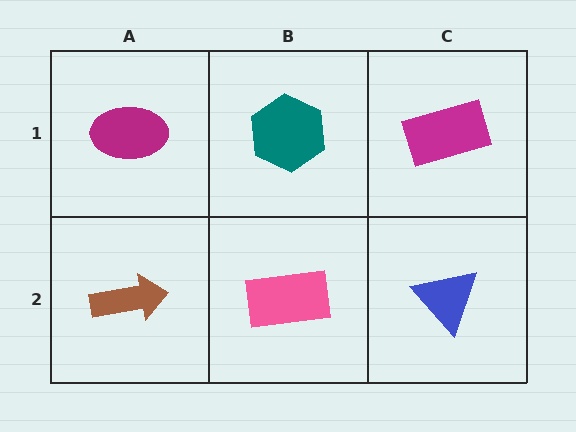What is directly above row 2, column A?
A magenta ellipse.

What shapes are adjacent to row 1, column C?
A blue triangle (row 2, column C), a teal hexagon (row 1, column B).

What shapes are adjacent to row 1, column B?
A pink rectangle (row 2, column B), a magenta ellipse (row 1, column A), a magenta rectangle (row 1, column C).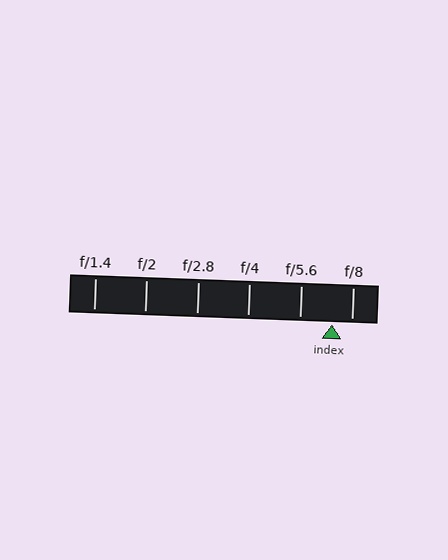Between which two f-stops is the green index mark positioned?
The index mark is between f/5.6 and f/8.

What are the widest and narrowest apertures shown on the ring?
The widest aperture shown is f/1.4 and the narrowest is f/8.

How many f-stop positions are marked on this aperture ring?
There are 6 f-stop positions marked.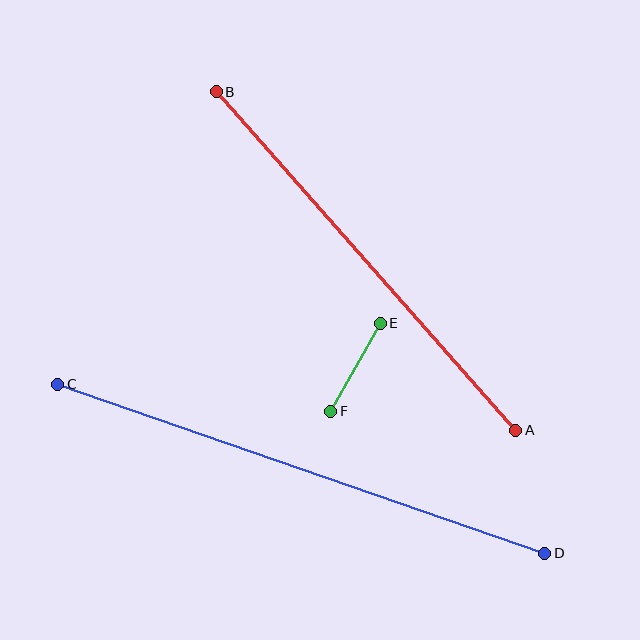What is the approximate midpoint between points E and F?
The midpoint is at approximately (355, 367) pixels.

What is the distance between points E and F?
The distance is approximately 101 pixels.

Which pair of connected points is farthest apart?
Points C and D are farthest apart.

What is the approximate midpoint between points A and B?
The midpoint is at approximately (366, 261) pixels.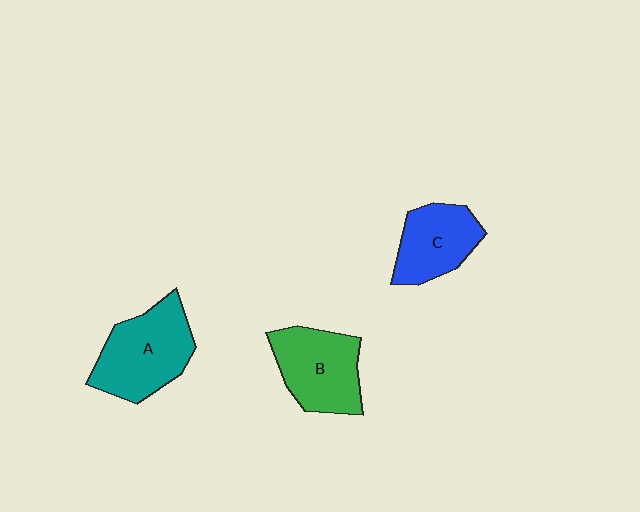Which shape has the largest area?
Shape A (teal).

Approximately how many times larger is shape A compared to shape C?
Approximately 1.4 times.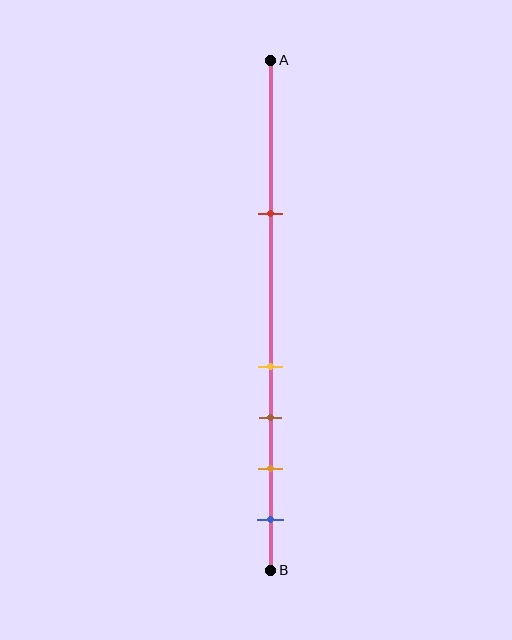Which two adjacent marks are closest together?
The yellow and brown marks are the closest adjacent pair.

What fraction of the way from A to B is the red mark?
The red mark is approximately 30% (0.3) of the way from A to B.